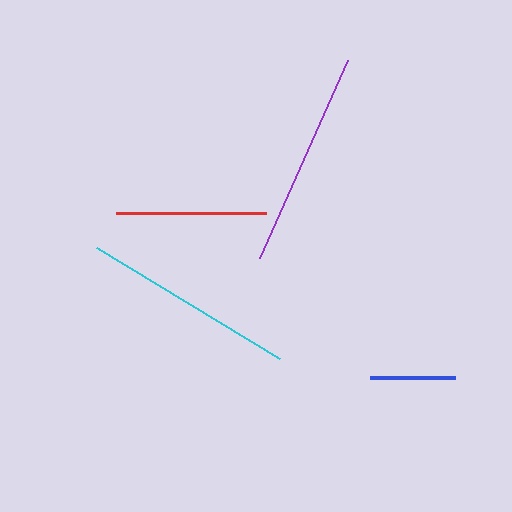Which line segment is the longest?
The purple line is the longest at approximately 216 pixels.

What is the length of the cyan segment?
The cyan segment is approximately 214 pixels long.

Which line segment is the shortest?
The blue line is the shortest at approximately 84 pixels.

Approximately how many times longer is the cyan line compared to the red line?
The cyan line is approximately 1.4 times the length of the red line.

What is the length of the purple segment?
The purple segment is approximately 216 pixels long.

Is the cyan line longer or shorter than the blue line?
The cyan line is longer than the blue line.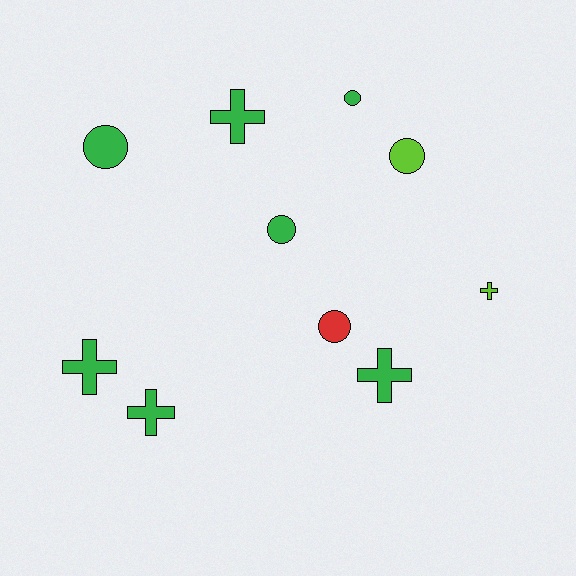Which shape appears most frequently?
Circle, with 5 objects.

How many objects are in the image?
There are 10 objects.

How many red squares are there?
There are no red squares.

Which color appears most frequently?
Green, with 7 objects.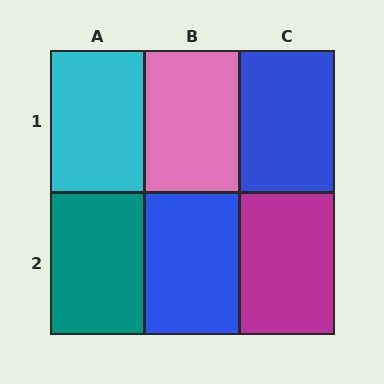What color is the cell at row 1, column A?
Cyan.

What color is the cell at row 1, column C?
Blue.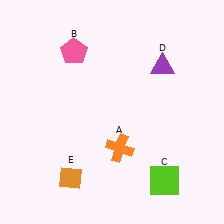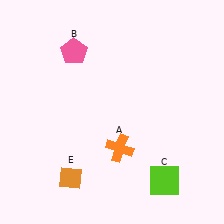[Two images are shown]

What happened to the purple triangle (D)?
The purple triangle (D) was removed in Image 2. It was in the top-right area of Image 1.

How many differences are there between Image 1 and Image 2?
There is 1 difference between the two images.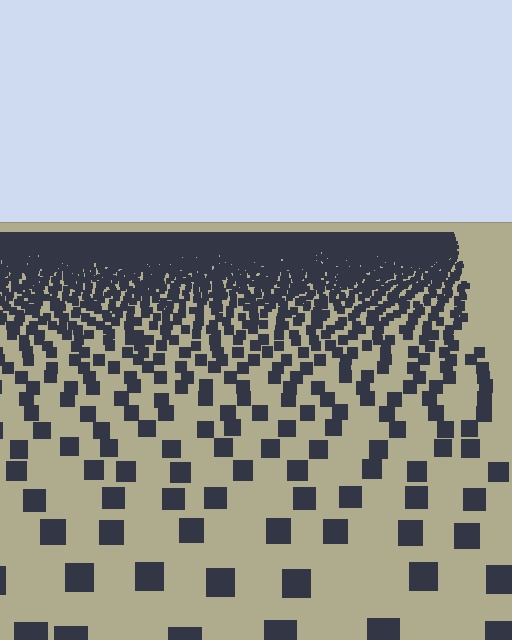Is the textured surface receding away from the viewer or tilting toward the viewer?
The surface is receding away from the viewer. Texture elements get smaller and denser toward the top.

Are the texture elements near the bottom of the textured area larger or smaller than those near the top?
Larger. Near the bottom, elements are closer to the viewer and appear at a bigger on-screen size.